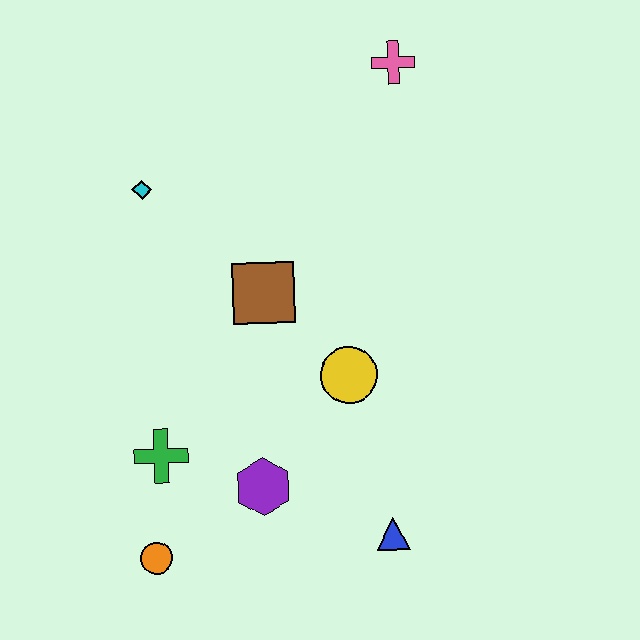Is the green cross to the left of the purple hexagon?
Yes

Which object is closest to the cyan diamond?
The brown square is closest to the cyan diamond.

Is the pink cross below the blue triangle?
No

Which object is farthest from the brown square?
The orange circle is farthest from the brown square.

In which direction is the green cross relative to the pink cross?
The green cross is below the pink cross.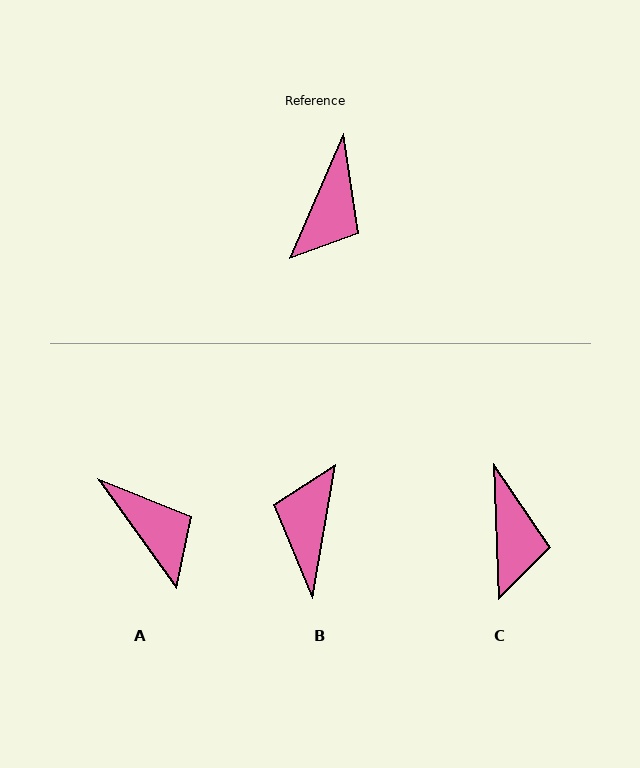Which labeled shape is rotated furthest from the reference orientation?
B, about 167 degrees away.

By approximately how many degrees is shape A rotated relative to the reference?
Approximately 59 degrees counter-clockwise.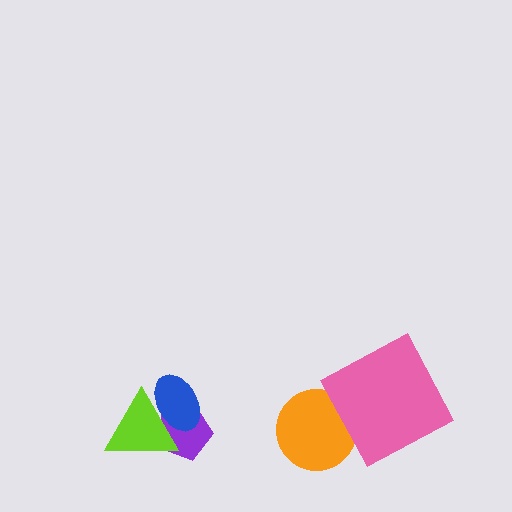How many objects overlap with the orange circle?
1 object overlaps with the orange circle.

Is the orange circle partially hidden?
Yes, it is partially covered by another shape.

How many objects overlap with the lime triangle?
2 objects overlap with the lime triangle.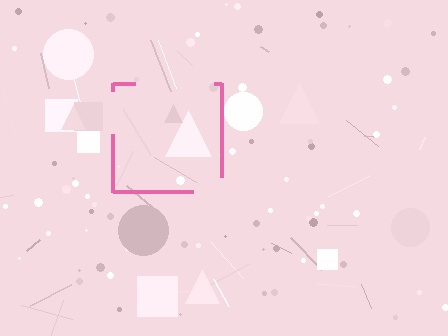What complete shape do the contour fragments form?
The contour fragments form a square.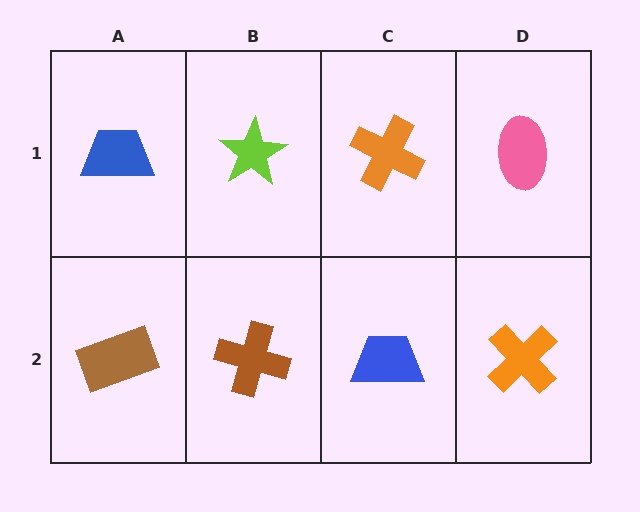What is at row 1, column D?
A pink ellipse.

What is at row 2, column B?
A brown cross.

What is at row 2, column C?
A blue trapezoid.